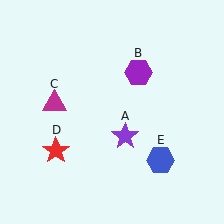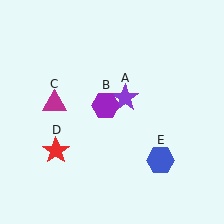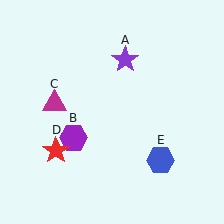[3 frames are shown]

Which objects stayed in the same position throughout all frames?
Magenta triangle (object C) and red star (object D) and blue hexagon (object E) remained stationary.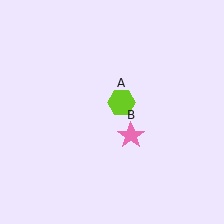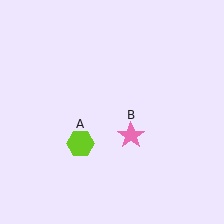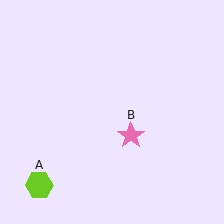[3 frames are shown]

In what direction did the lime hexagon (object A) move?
The lime hexagon (object A) moved down and to the left.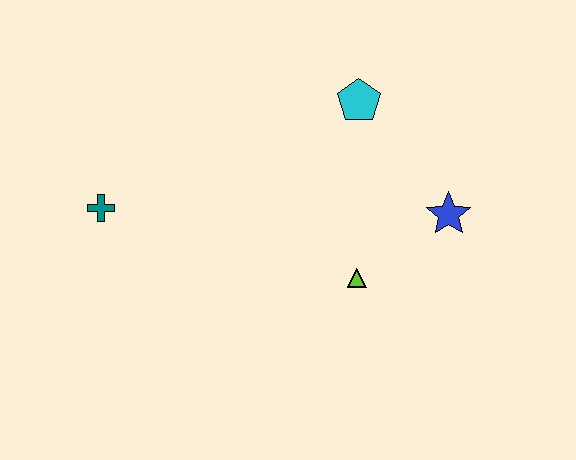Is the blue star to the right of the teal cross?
Yes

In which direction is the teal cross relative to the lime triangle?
The teal cross is to the left of the lime triangle.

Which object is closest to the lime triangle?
The blue star is closest to the lime triangle.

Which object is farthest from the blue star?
The teal cross is farthest from the blue star.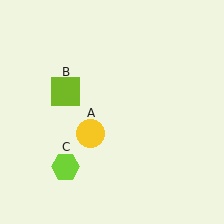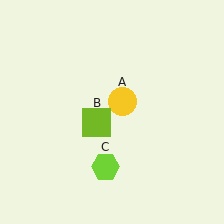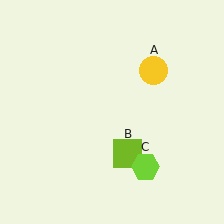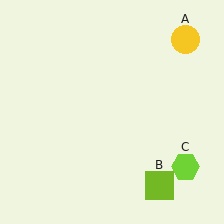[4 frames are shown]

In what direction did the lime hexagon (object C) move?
The lime hexagon (object C) moved right.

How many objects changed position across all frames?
3 objects changed position: yellow circle (object A), lime square (object B), lime hexagon (object C).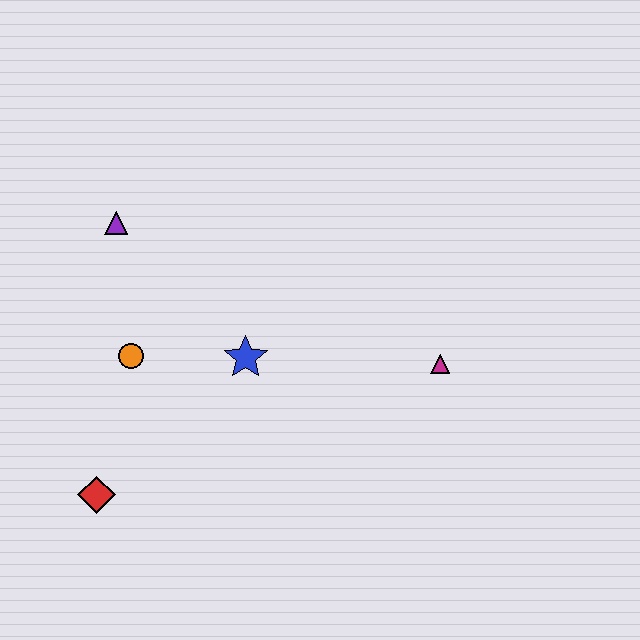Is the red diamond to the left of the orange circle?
Yes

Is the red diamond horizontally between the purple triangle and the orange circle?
No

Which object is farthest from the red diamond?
The magenta triangle is farthest from the red diamond.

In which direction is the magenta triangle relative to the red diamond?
The magenta triangle is to the right of the red diamond.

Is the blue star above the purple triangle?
No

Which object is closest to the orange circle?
The blue star is closest to the orange circle.